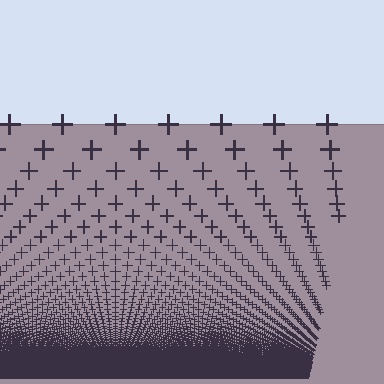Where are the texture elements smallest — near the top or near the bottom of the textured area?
Near the bottom.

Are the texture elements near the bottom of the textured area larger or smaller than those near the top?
Smaller. The gradient is inverted — elements near the bottom are smaller and denser.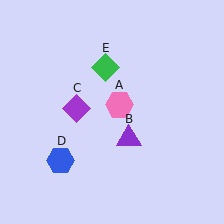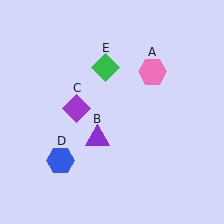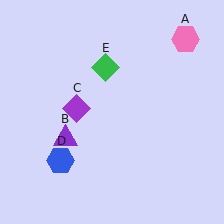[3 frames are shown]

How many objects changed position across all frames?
2 objects changed position: pink hexagon (object A), purple triangle (object B).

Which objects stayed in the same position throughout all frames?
Purple diamond (object C) and blue hexagon (object D) and green diamond (object E) remained stationary.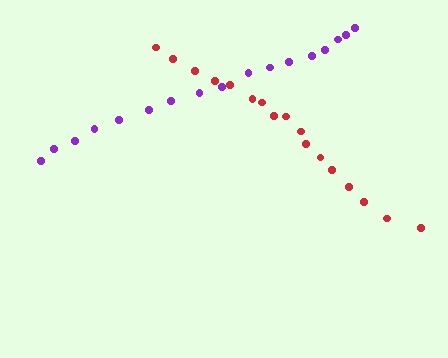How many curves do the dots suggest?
There are 2 distinct paths.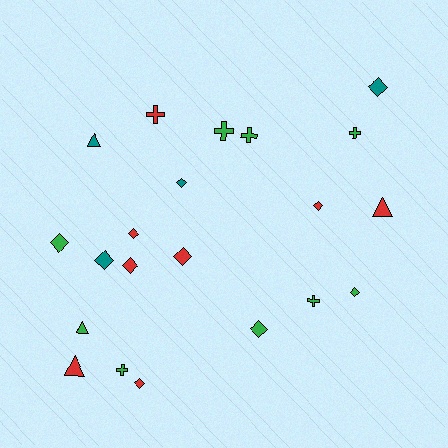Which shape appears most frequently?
Diamond, with 11 objects.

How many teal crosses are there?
There are no teal crosses.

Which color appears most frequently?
Green, with 9 objects.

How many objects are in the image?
There are 21 objects.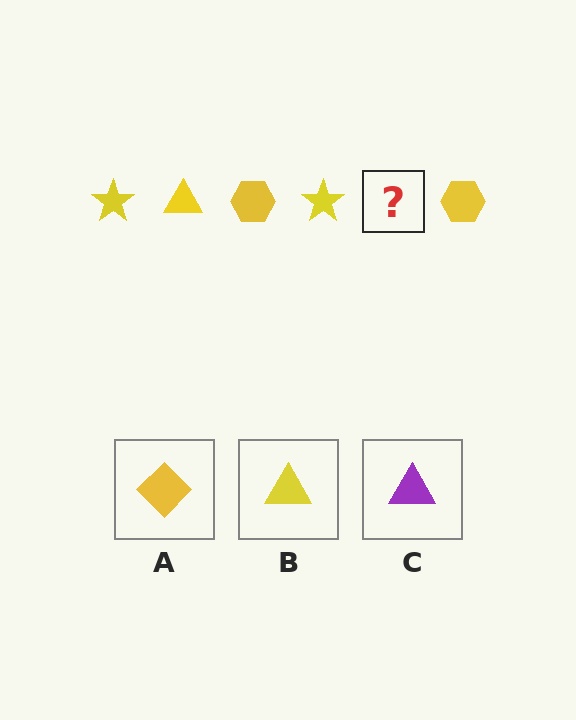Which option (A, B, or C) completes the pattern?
B.